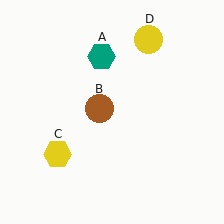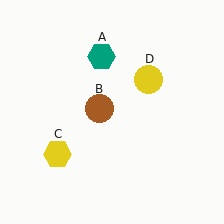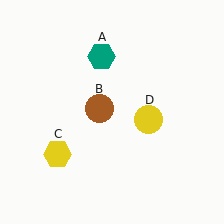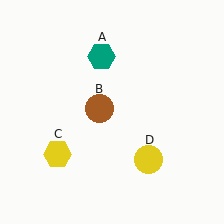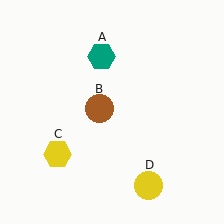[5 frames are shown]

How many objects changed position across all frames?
1 object changed position: yellow circle (object D).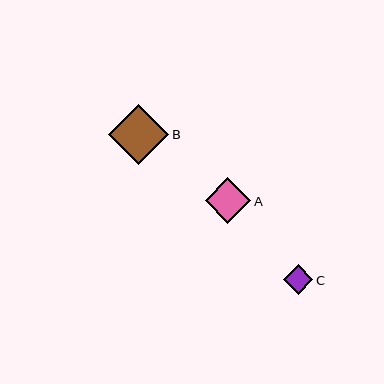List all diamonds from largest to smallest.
From largest to smallest: B, A, C.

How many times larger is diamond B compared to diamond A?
Diamond B is approximately 1.3 times the size of diamond A.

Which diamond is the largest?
Diamond B is the largest with a size of approximately 60 pixels.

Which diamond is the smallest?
Diamond C is the smallest with a size of approximately 30 pixels.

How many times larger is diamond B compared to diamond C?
Diamond B is approximately 2.0 times the size of diamond C.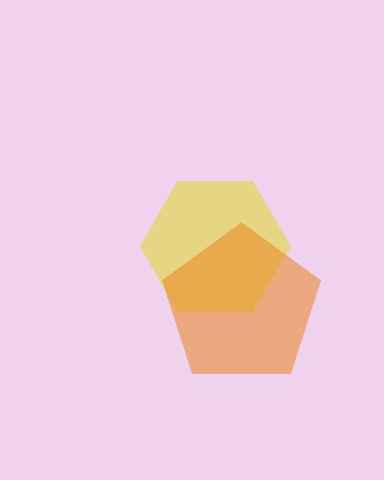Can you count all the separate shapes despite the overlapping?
Yes, there are 2 separate shapes.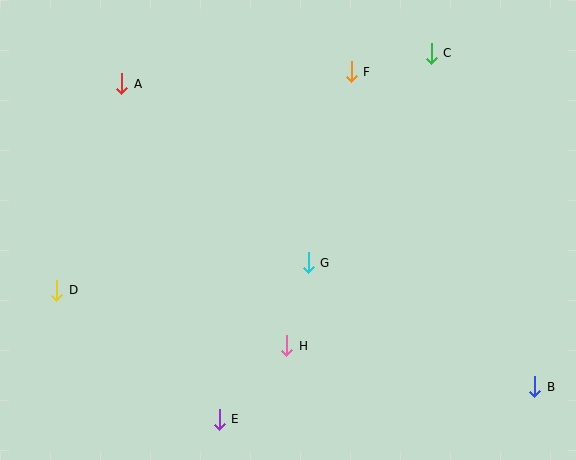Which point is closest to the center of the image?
Point G at (308, 263) is closest to the center.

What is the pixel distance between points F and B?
The distance between F and B is 364 pixels.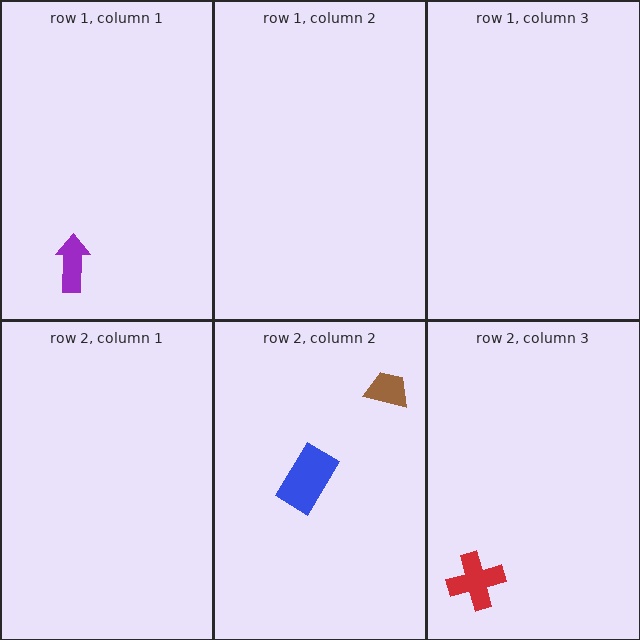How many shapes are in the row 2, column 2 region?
2.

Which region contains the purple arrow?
The row 1, column 1 region.